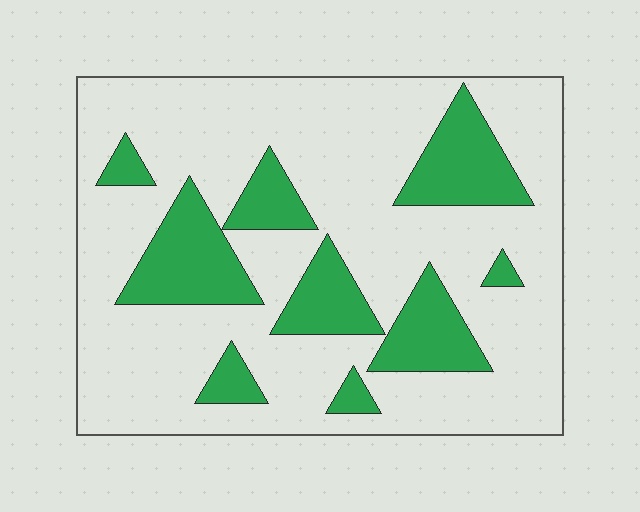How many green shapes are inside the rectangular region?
9.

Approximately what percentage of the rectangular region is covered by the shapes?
Approximately 25%.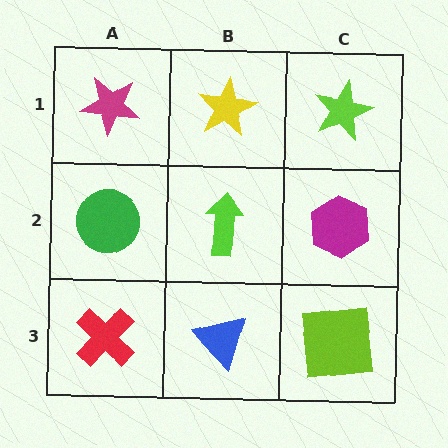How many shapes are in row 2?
3 shapes.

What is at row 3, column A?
A red cross.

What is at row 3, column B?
A blue triangle.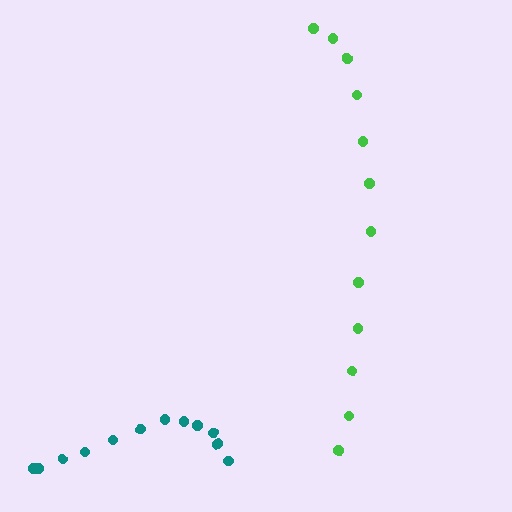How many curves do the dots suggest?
There are 2 distinct paths.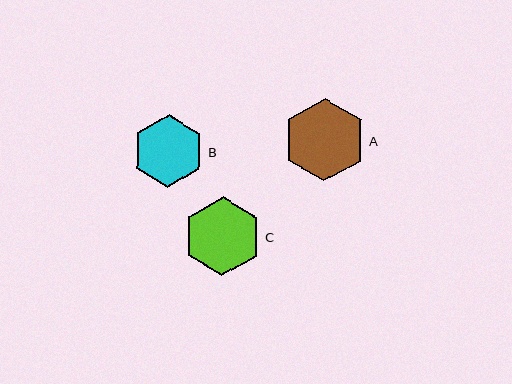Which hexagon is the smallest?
Hexagon B is the smallest with a size of approximately 72 pixels.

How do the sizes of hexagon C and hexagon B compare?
Hexagon C and hexagon B are approximately the same size.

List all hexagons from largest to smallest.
From largest to smallest: A, C, B.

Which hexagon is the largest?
Hexagon A is the largest with a size of approximately 83 pixels.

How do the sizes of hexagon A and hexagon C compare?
Hexagon A and hexagon C are approximately the same size.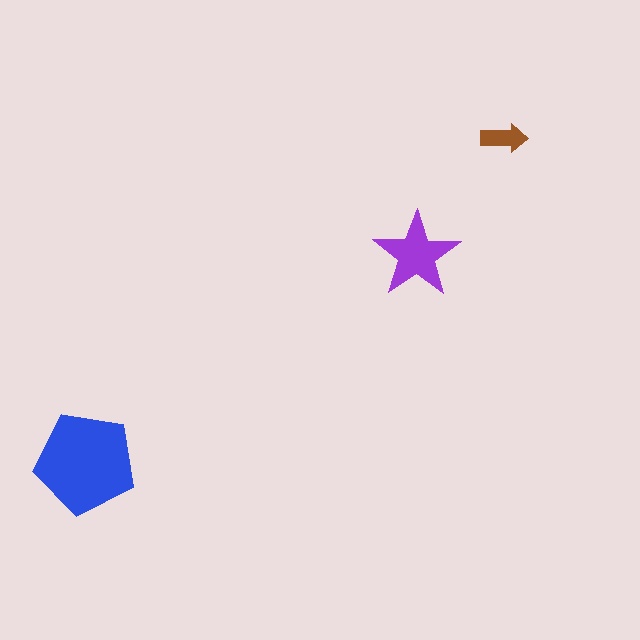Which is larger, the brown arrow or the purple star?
The purple star.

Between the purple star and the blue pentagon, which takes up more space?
The blue pentagon.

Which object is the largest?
The blue pentagon.